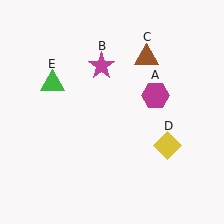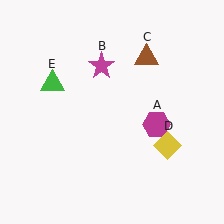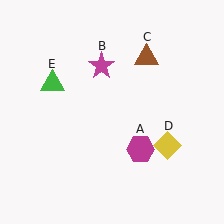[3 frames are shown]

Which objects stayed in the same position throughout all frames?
Magenta star (object B) and brown triangle (object C) and yellow diamond (object D) and green triangle (object E) remained stationary.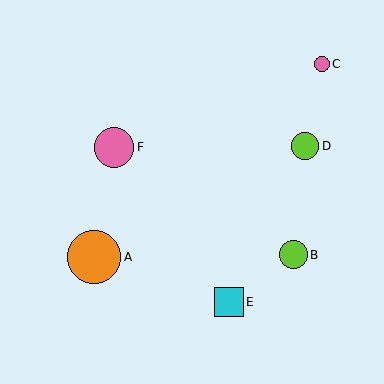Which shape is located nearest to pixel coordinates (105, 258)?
The orange circle (labeled A) at (94, 257) is nearest to that location.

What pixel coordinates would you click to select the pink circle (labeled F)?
Click at (114, 147) to select the pink circle F.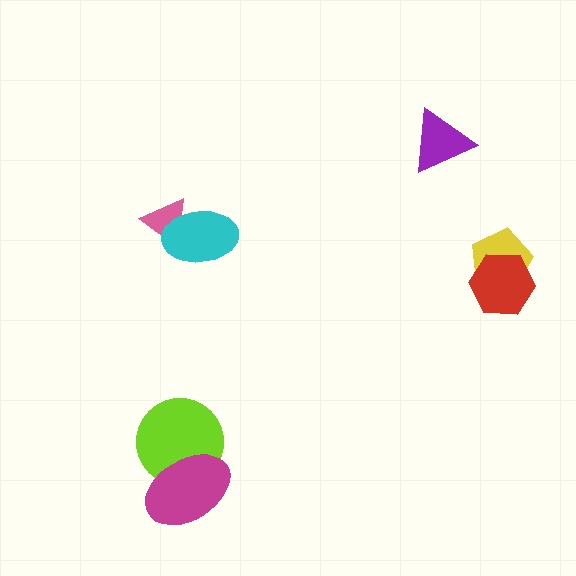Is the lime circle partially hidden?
Yes, it is partially covered by another shape.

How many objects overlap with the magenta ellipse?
1 object overlaps with the magenta ellipse.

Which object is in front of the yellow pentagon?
The red hexagon is in front of the yellow pentagon.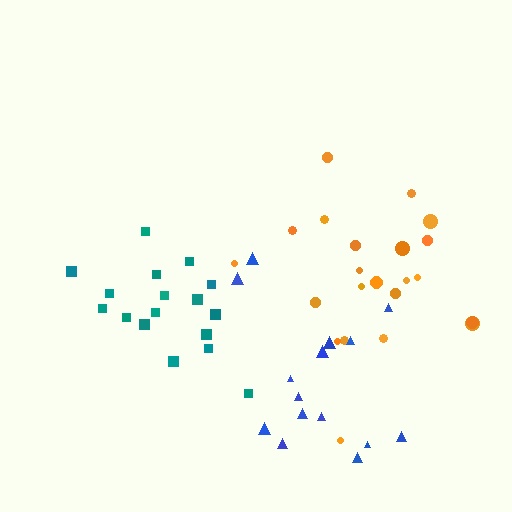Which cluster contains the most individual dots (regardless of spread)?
Orange (22).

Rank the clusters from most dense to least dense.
teal, orange, blue.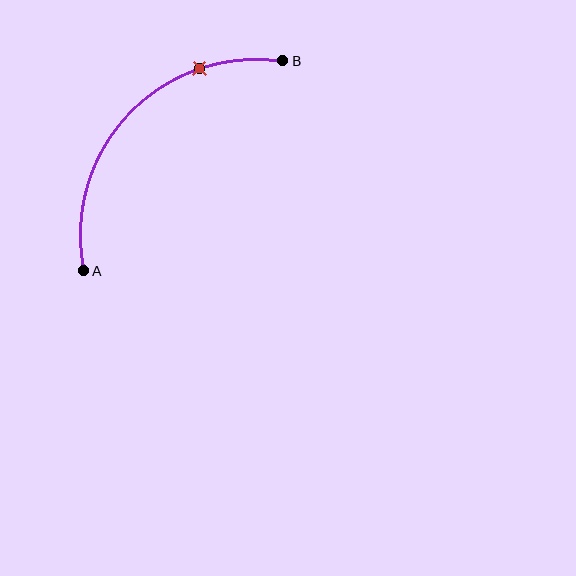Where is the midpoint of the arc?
The arc midpoint is the point on the curve farthest from the straight line joining A and B. It sits above and to the left of that line.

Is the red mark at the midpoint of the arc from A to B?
No. The red mark lies on the arc but is closer to endpoint B. The arc midpoint would be at the point on the curve equidistant along the arc from both A and B.